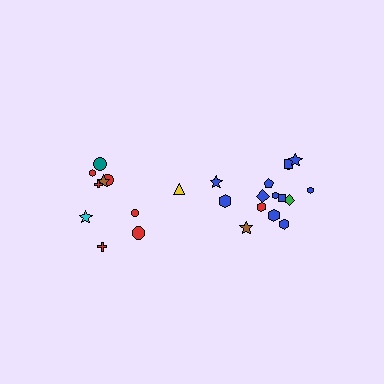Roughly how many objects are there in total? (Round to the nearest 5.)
Roughly 25 objects in total.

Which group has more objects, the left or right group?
The right group.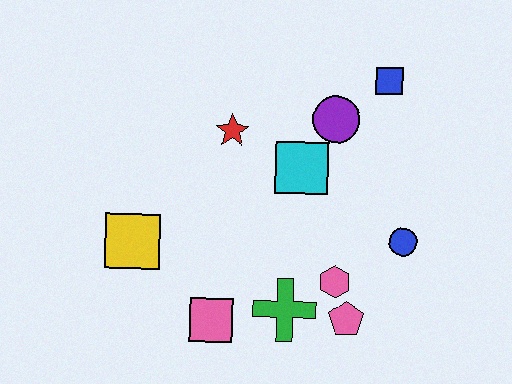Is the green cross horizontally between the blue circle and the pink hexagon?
No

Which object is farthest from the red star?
The pink pentagon is farthest from the red star.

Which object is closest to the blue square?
The purple circle is closest to the blue square.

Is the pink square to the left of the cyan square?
Yes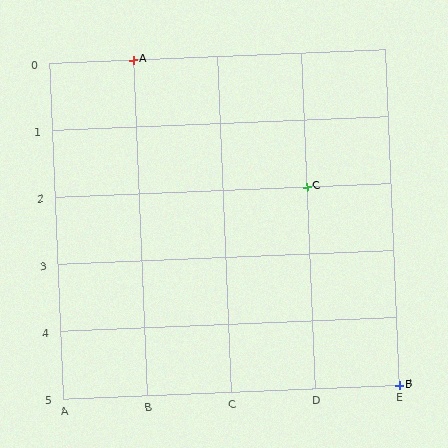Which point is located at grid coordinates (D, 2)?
Point C is at (D, 2).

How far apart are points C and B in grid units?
Points C and B are 1 column and 3 rows apart (about 3.2 grid units diagonally).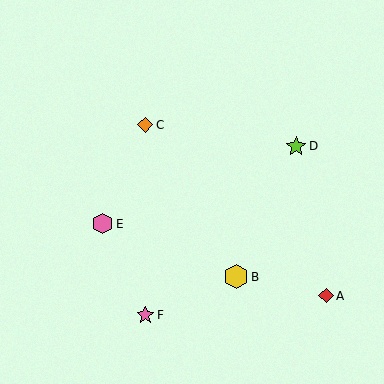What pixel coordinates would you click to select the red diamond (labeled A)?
Click at (326, 296) to select the red diamond A.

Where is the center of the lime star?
The center of the lime star is at (296, 146).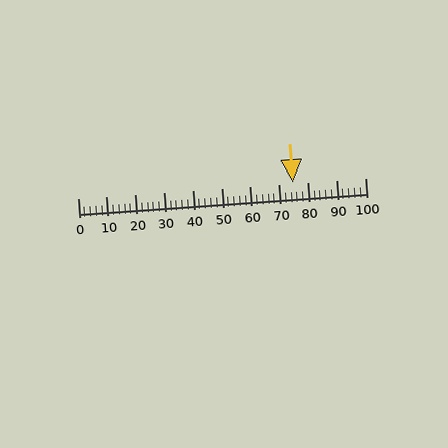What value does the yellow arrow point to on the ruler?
The yellow arrow points to approximately 75.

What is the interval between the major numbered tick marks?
The major tick marks are spaced 10 units apart.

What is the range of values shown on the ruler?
The ruler shows values from 0 to 100.